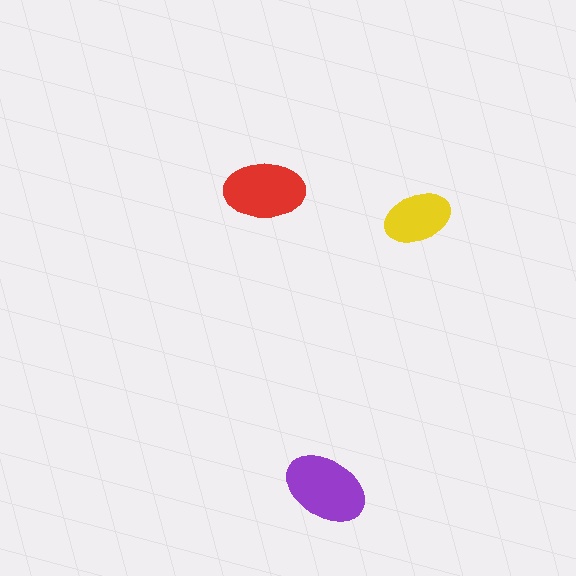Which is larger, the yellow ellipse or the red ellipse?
The red one.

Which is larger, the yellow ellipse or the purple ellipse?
The purple one.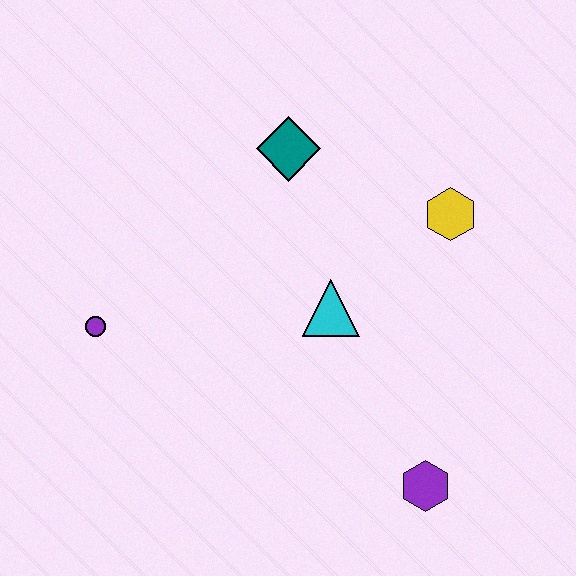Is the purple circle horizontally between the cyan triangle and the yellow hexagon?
No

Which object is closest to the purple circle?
The cyan triangle is closest to the purple circle.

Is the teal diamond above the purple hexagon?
Yes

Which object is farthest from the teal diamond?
The purple hexagon is farthest from the teal diamond.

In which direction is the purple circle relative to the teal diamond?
The purple circle is to the left of the teal diamond.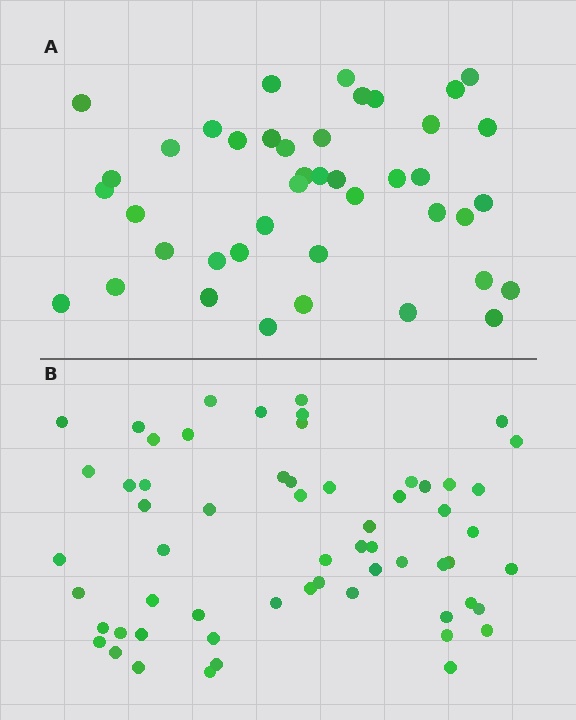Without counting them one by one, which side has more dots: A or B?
Region B (the bottom region) has more dots.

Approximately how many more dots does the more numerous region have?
Region B has approximately 20 more dots than region A.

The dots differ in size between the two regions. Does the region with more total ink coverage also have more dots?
No. Region A has more total ink coverage because its dots are larger, but region B actually contains more individual dots. Total area can be misleading — the number of items is what matters here.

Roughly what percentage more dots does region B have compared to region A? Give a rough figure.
About 45% more.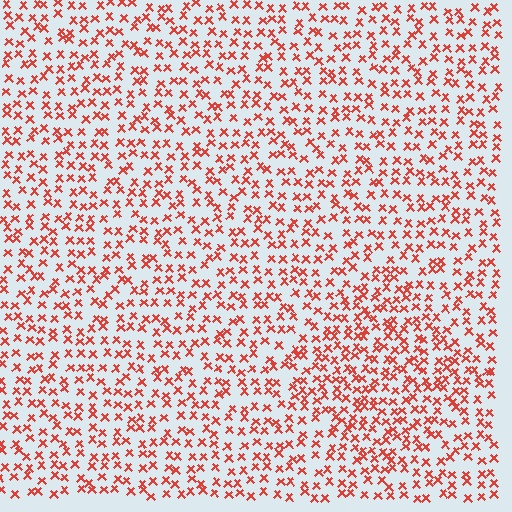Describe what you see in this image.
The image contains small red elements arranged at two different densities. A diamond-shaped region is visible where the elements are more densely packed than the surrounding area.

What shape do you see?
I see a diamond.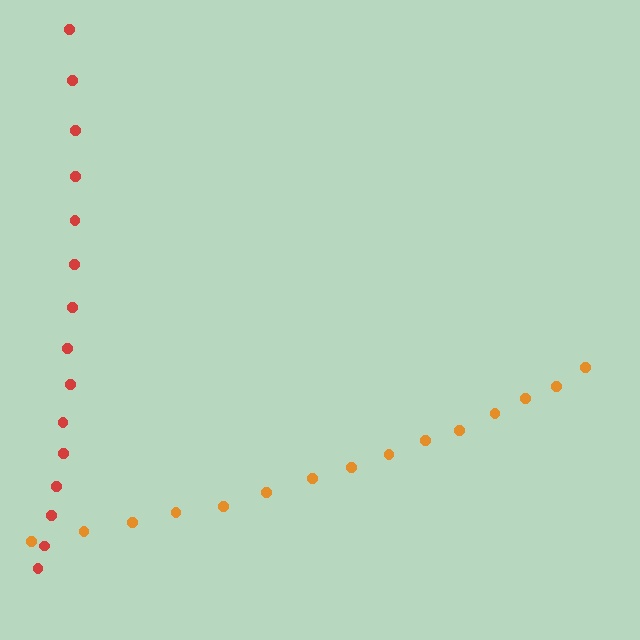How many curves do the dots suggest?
There are 2 distinct paths.